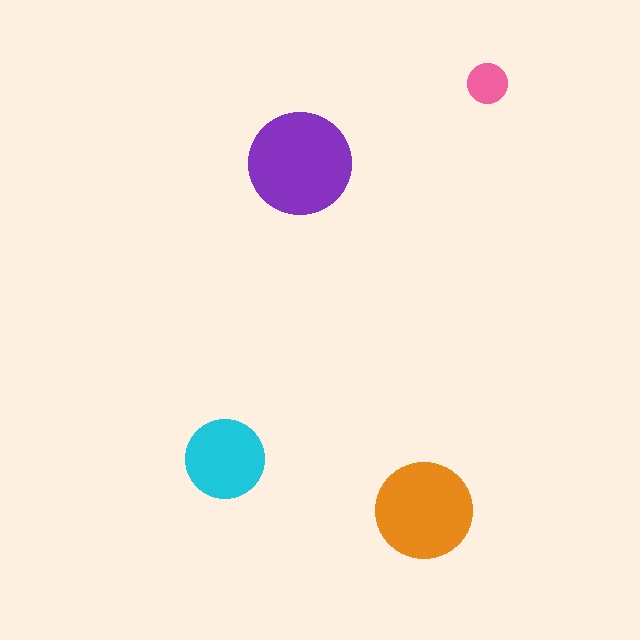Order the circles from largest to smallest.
the purple one, the orange one, the cyan one, the pink one.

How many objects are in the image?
There are 4 objects in the image.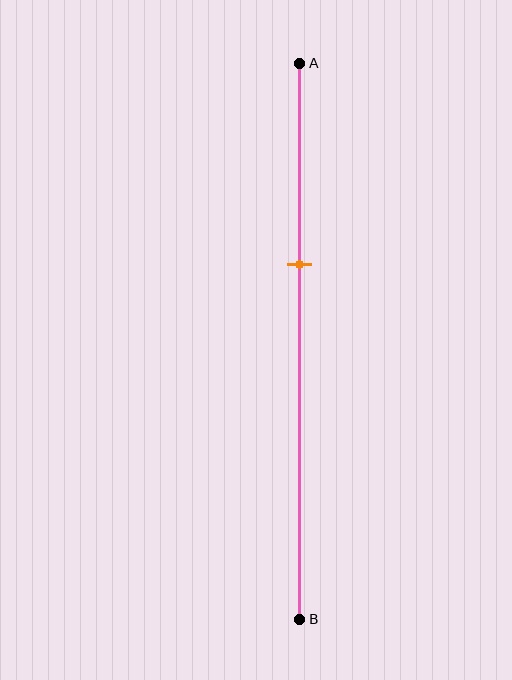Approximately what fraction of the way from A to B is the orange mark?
The orange mark is approximately 35% of the way from A to B.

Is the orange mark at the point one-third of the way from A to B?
Yes, the mark is approximately at the one-third point.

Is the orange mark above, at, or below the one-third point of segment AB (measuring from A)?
The orange mark is approximately at the one-third point of segment AB.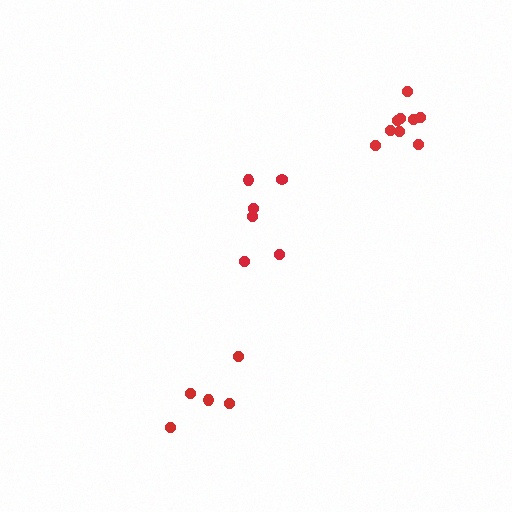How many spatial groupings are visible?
There are 3 spatial groupings.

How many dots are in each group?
Group 1: 6 dots, Group 2: 9 dots, Group 3: 5 dots (20 total).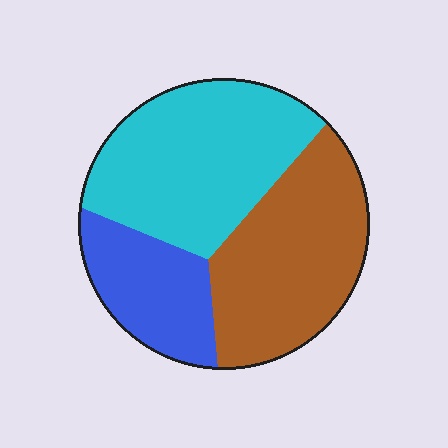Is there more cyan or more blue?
Cyan.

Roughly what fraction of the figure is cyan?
Cyan takes up between a third and a half of the figure.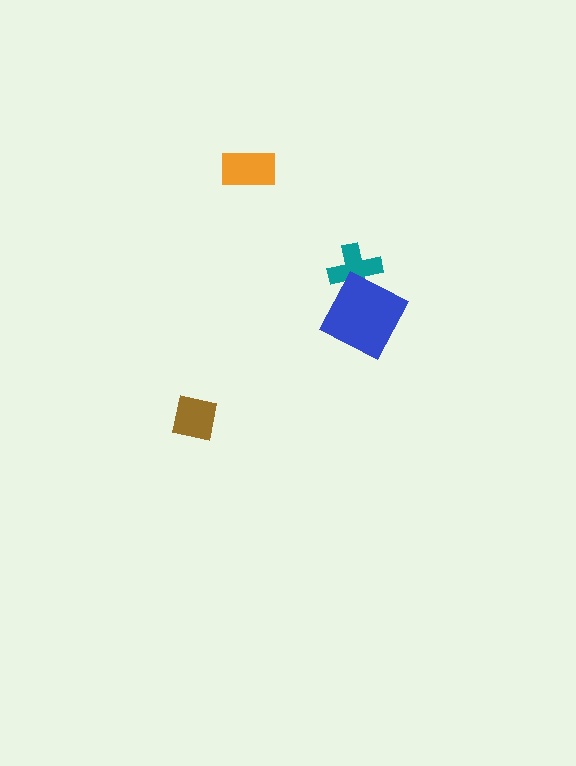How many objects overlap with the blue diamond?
1 object overlaps with the blue diamond.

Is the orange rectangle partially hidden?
No, no other shape covers it.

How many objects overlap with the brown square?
0 objects overlap with the brown square.